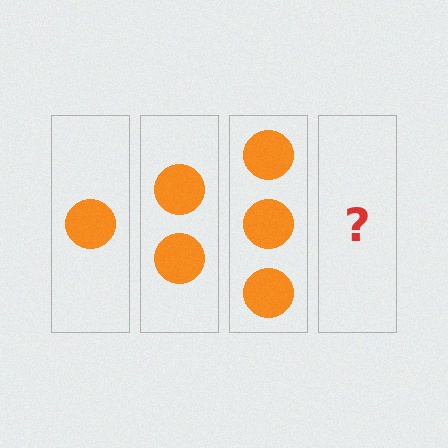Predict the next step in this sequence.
The next step is 4 circles.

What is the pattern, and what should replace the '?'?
The pattern is that each step adds one more circle. The '?' should be 4 circles.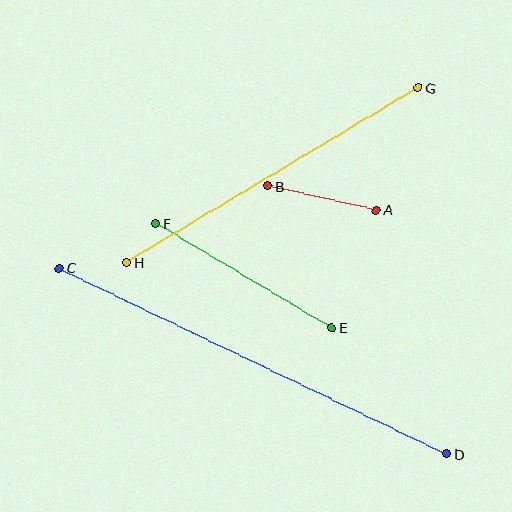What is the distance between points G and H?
The distance is approximately 340 pixels.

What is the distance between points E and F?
The distance is approximately 205 pixels.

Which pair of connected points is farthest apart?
Points C and D are farthest apart.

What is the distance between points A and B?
The distance is approximately 111 pixels.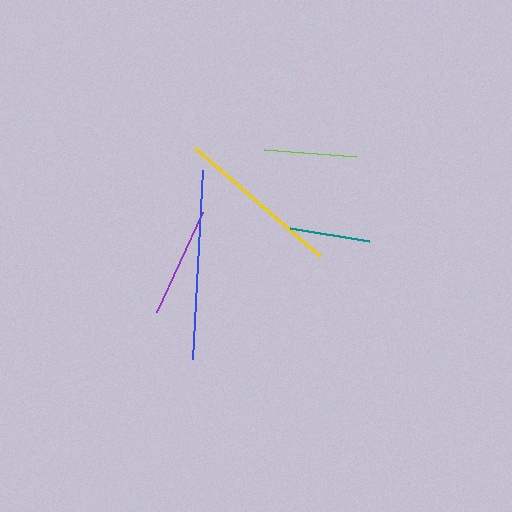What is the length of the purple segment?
The purple segment is approximately 110 pixels long.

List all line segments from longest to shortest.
From longest to shortest: blue, yellow, purple, lime, teal.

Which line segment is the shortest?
The teal line is the shortest at approximately 80 pixels.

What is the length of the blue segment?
The blue segment is approximately 189 pixels long.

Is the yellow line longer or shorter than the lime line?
The yellow line is longer than the lime line.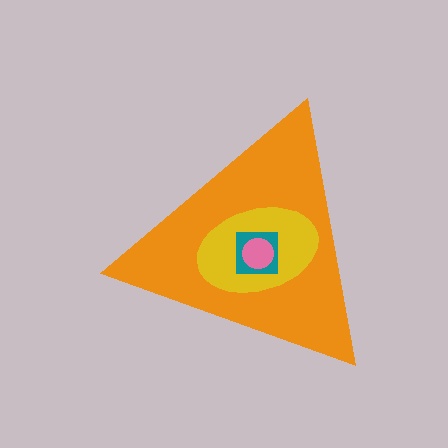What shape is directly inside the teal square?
The pink circle.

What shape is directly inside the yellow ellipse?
The teal square.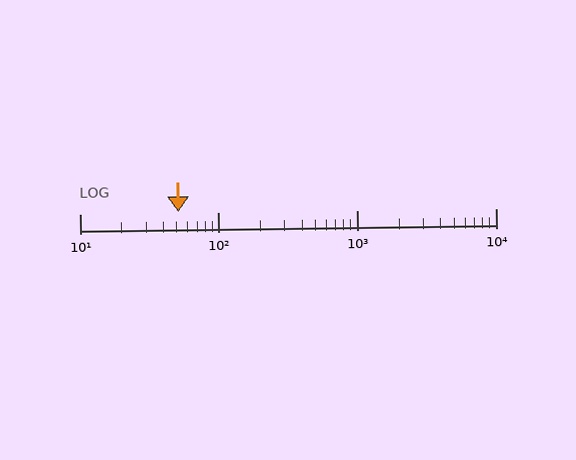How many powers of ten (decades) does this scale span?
The scale spans 3 decades, from 10 to 10000.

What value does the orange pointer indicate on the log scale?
The pointer indicates approximately 51.